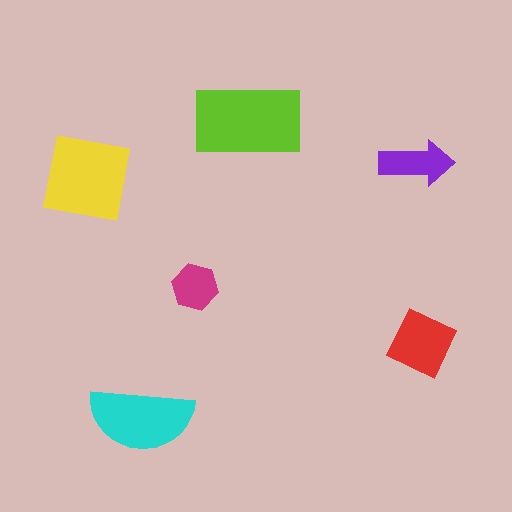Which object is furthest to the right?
The red square is rightmost.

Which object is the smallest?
The magenta hexagon.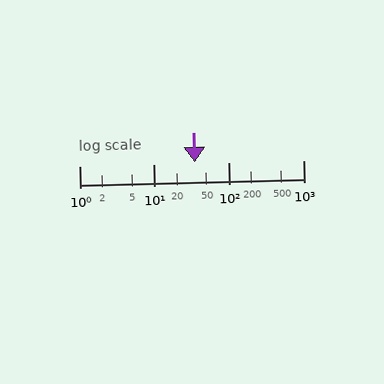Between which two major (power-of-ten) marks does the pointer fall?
The pointer is between 10 and 100.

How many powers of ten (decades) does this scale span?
The scale spans 3 decades, from 1 to 1000.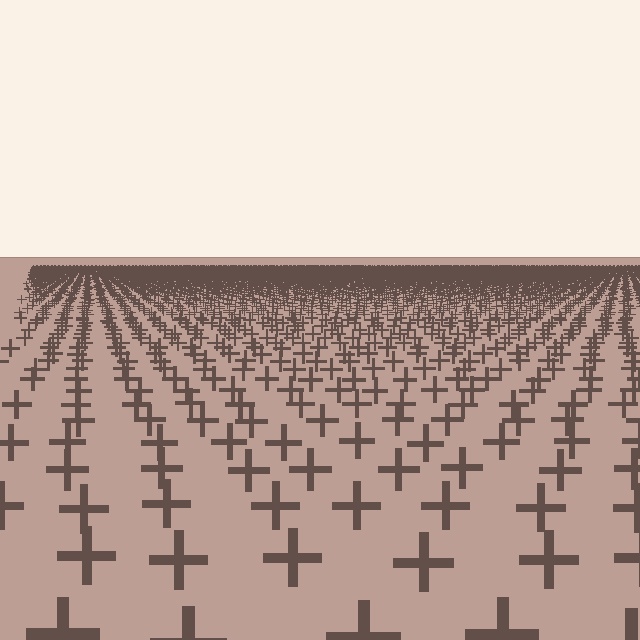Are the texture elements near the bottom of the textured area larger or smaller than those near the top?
Larger. Near the bottom, elements are closer to the viewer and appear at a bigger on-screen size.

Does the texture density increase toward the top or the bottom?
Density increases toward the top.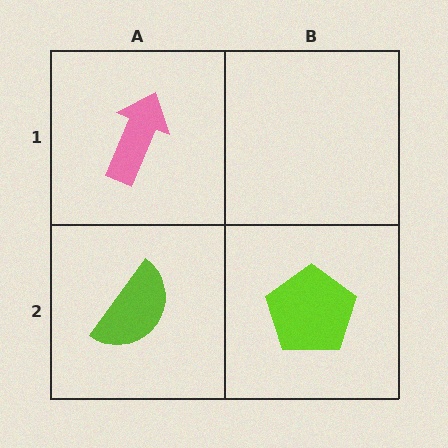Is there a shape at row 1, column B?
No, that cell is empty.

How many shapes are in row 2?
2 shapes.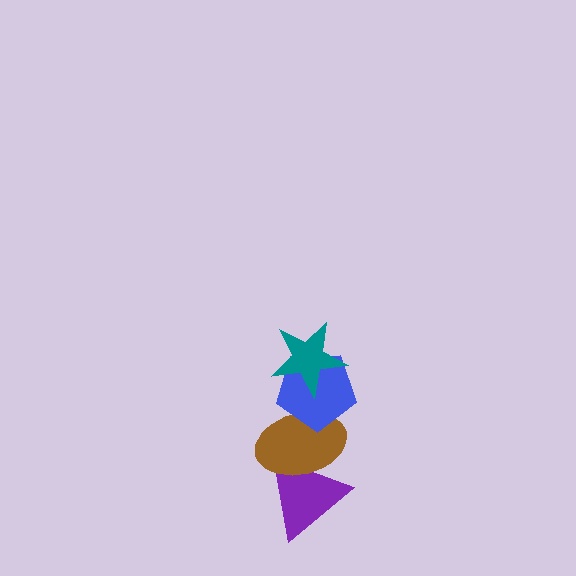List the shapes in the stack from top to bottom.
From top to bottom: the teal star, the blue pentagon, the brown ellipse, the purple triangle.